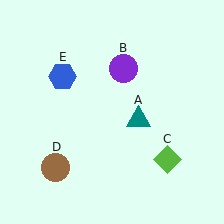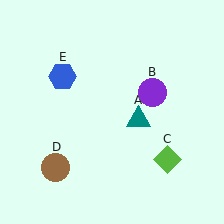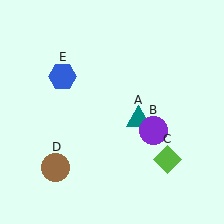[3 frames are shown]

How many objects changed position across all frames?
1 object changed position: purple circle (object B).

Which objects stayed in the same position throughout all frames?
Teal triangle (object A) and lime diamond (object C) and brown circle (object D) and blue hexagon (object E) remained stationary.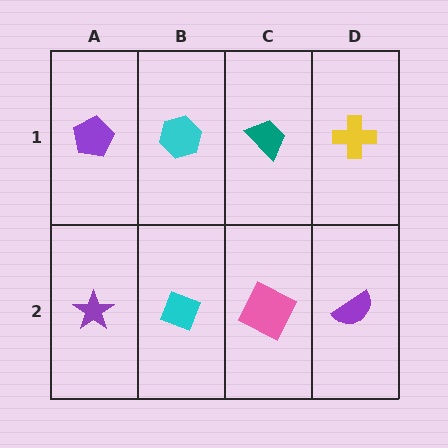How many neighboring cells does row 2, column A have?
2.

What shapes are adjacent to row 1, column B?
A cyan diamond (row 2, column B), a purple pentagon (row 1, column A), a teal trapezoid (row 1, column C).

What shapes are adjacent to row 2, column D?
A yellow cross (row 1, column D), a pink square (row 2, column C).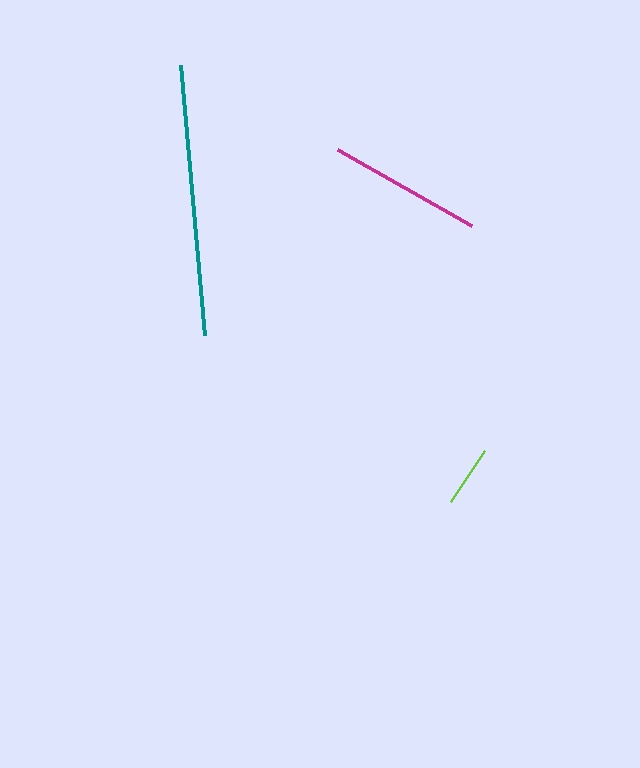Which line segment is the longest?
The teal line is the longest at approximately 271 pixels.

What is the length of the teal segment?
The teal segment is approximately 271 pixels long.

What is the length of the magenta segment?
The magenta segment is approximately 154 pixels long.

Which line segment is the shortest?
The lime line is the shortest at approximately 61 pixels.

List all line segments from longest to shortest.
From longest to shortest: teal, magenta, lime.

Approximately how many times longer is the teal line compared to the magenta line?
The teal line is approximately 1.8 times the length of the magenta line.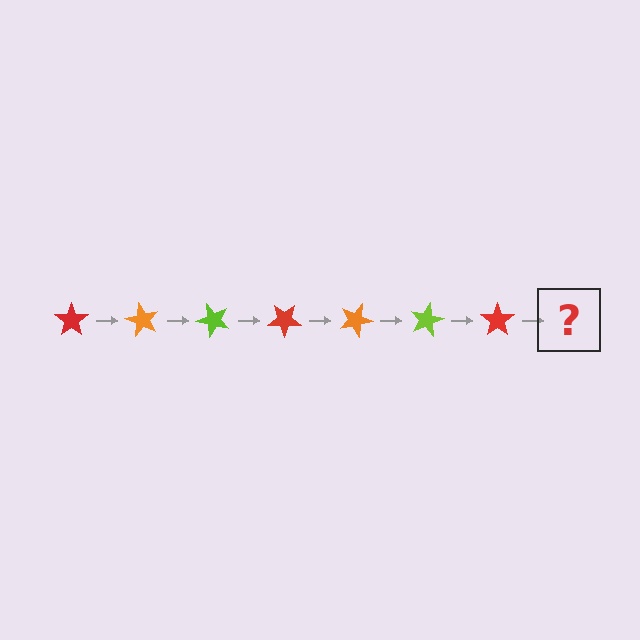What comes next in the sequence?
The next element should be an orange star, rotated 420 degrees from the start.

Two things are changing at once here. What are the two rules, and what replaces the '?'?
The two rules are that it rotates 60 degrees each step and the color cycles through red, orange, and lime. The '?' should be an orange star, rotated 420 degrees from the start.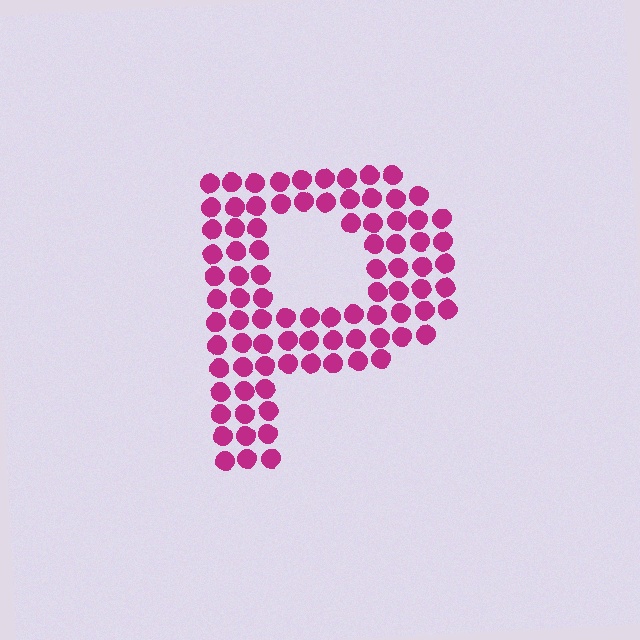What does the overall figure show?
The overall figure shows the letter P.